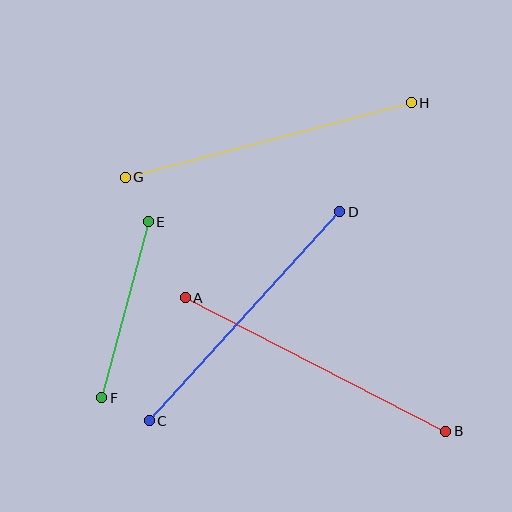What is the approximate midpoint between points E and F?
The midpoint is at approximately (125, 310) pixels.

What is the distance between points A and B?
The distance is approximately 293 pixels.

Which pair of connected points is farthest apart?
Points G and H are farthest apart.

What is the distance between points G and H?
The distance is approximately 296 pixels.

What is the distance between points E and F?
The distance is approximately 182 pixels.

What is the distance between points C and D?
The distance is approximately 283 pixels.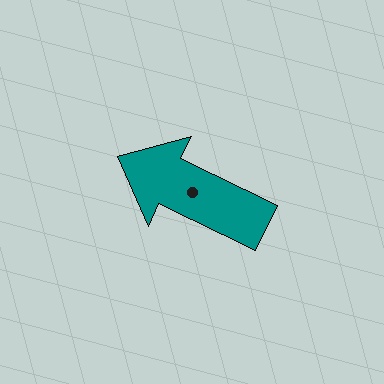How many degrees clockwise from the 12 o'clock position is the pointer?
Approximately 296 degrees.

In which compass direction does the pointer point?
Northwest.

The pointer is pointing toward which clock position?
Roughly 10 o'clock.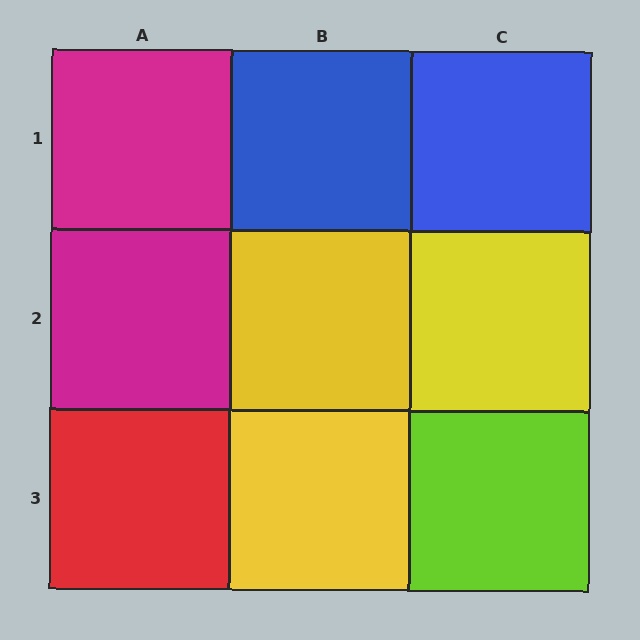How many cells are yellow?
3 cells are yellow.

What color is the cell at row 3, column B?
Yellow.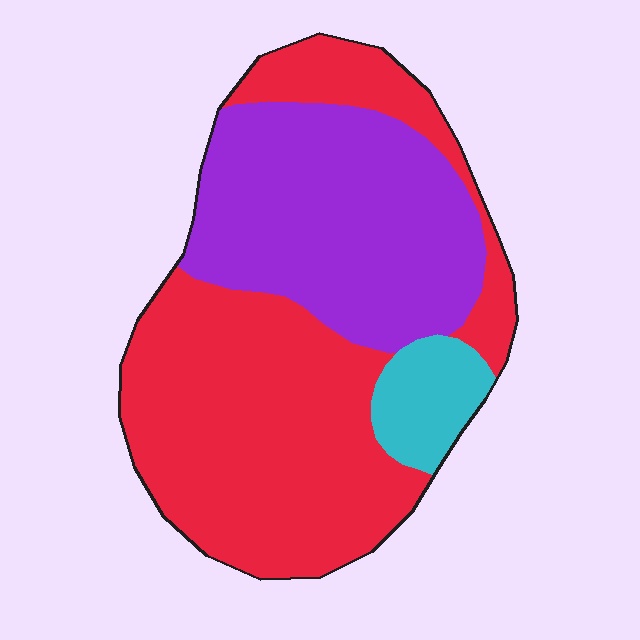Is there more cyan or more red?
Red.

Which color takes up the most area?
Red, at roughly 55%.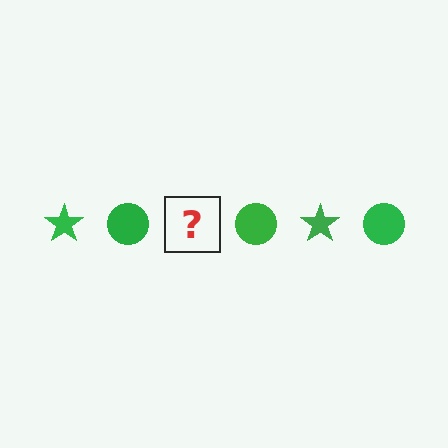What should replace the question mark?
The question mark should be replaced with a green star.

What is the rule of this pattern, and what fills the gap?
The rule is that the pattern cycles through star, circle shapes in green. The gap should be filled with a green star.